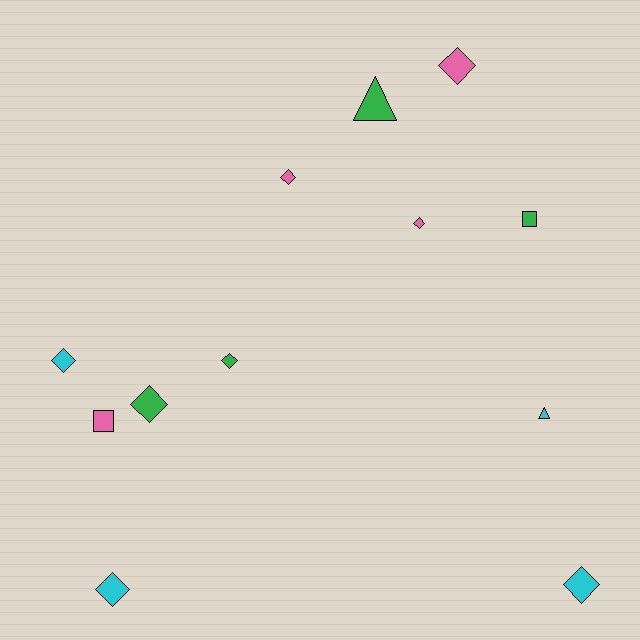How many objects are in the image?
There are 12 objects.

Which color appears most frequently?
Pink, with 4 objects.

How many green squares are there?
There is 1 green square.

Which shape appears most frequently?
Diamond, with 8 objects.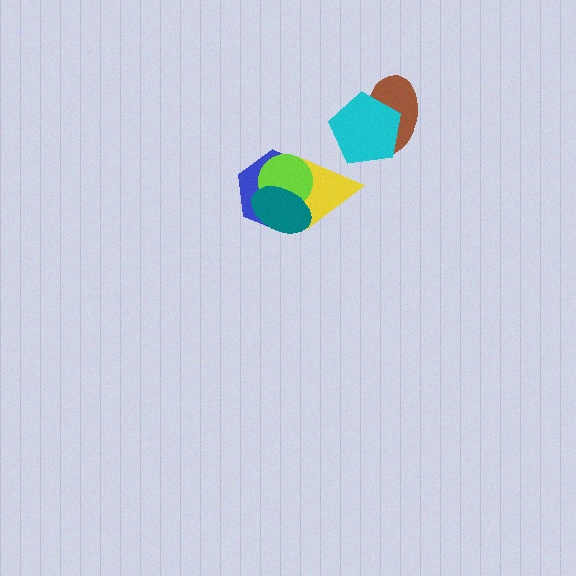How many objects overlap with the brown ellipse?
1 object overlaps with the brown ellipse.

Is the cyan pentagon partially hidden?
No, no other shape covers it.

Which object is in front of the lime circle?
The teal ellipse is in front of the lime circle.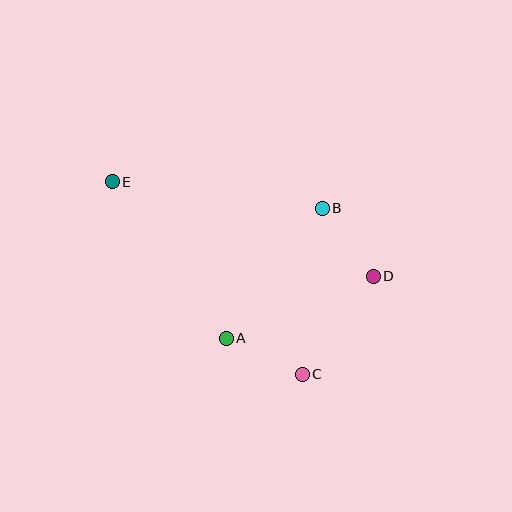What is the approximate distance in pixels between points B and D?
The distance between B and D is approximately 85 pixels.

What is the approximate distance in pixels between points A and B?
The distance between A and B is approximately 161 pixels.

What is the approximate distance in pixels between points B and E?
The distance between B and E is approximately 212 pixels.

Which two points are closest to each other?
Points A and C are closest to each other.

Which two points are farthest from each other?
Points D and E are farthest from each other.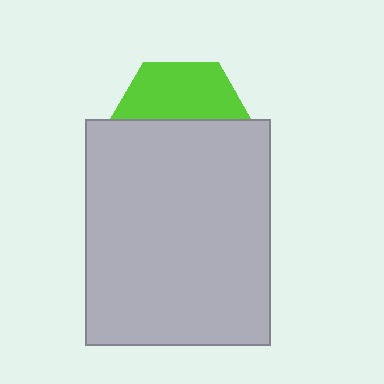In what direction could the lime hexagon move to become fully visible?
The lime hexagon could move up. That would shift it out from behind the light gray rectangle entirely.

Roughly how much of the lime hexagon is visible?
A small part of it is visible (roughly 42%).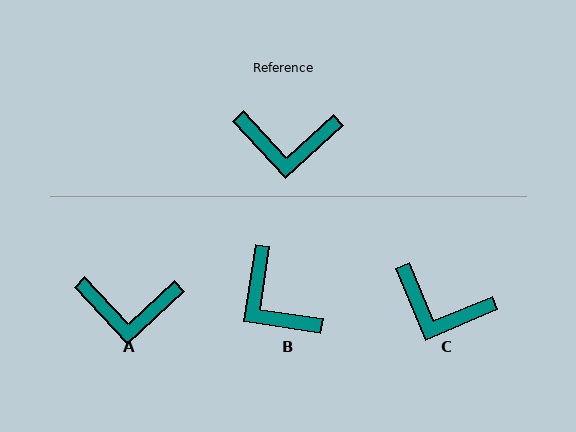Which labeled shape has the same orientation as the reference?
A.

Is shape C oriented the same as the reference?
No, it is off by about 20 degrees.